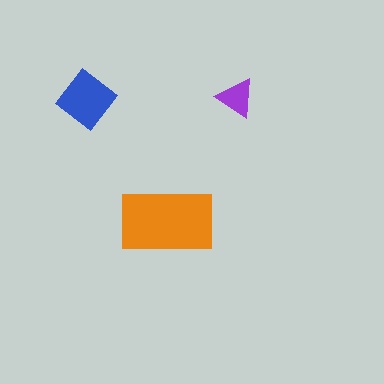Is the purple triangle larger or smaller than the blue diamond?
Smaller.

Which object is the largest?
The orange rectangle.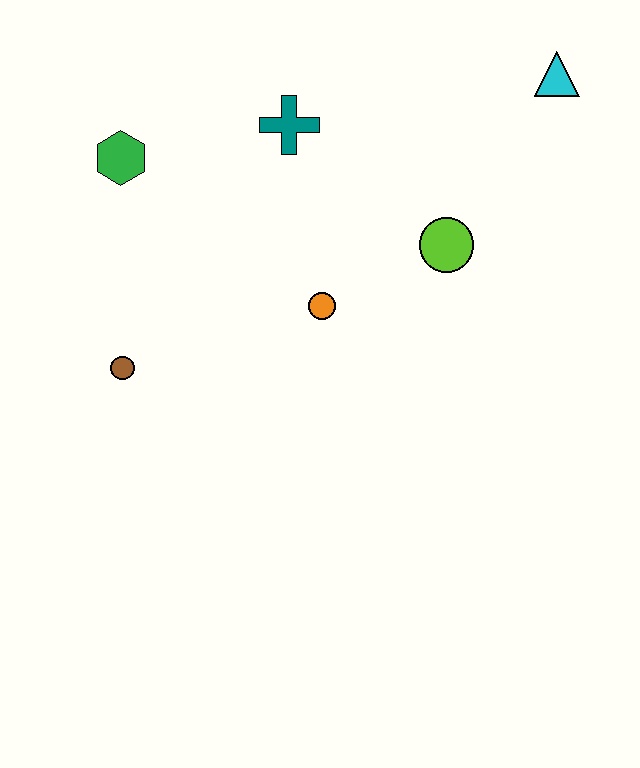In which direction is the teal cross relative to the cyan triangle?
The teal cross is to the left of the cyan triangle.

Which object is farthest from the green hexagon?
The cyan triangle is farthest from the green hexagon.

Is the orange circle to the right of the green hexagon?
Yes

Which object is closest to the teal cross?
The green hexagon is closest to the teal cross.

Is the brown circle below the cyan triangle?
Yes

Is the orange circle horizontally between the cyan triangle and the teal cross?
Yes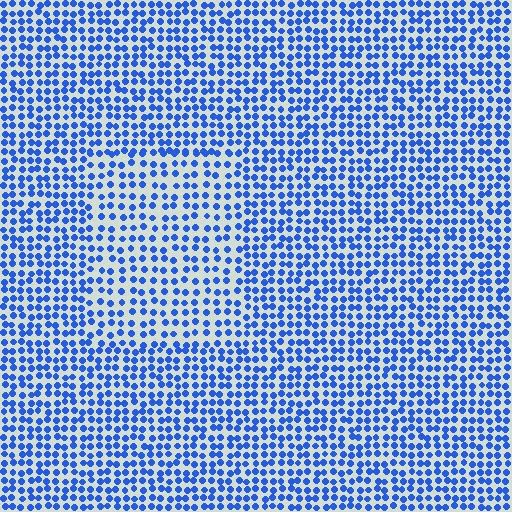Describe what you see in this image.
The image contains small blue elements arranged at two different densities. A rectangle-shaped region is visible where the elements are less densely packed than the surrounding area.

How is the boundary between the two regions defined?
The boundary is defined by a change in element density (approximately 1.5x ratio). All elements are the same color, size, and shape.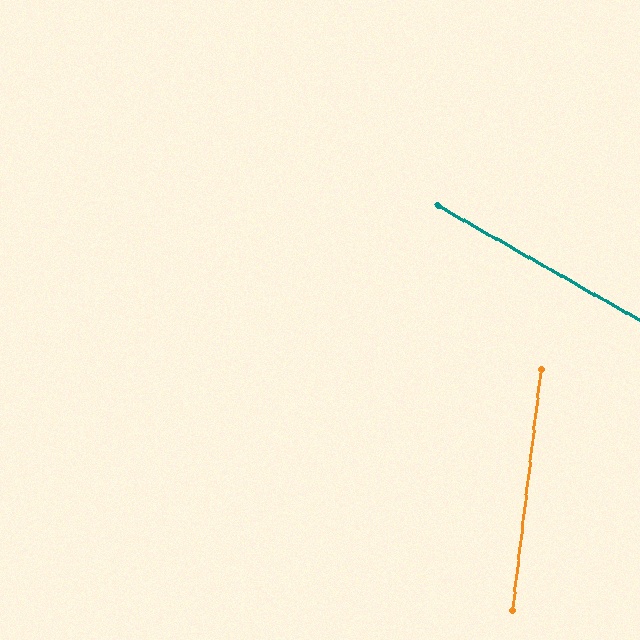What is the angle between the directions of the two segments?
Approximately 67 degrees.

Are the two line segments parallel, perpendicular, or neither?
Neither parallel nor perpendicular — they differ by about 67°.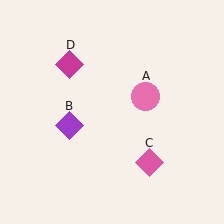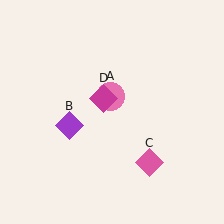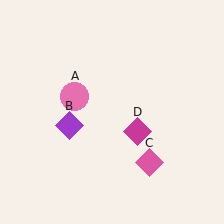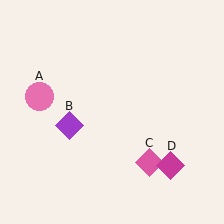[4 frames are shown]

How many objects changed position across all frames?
2 objects changed position: pink circle (object A), magenta diamond (object D).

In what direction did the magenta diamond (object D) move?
The magenta diamond (object D) moved down and to the right.